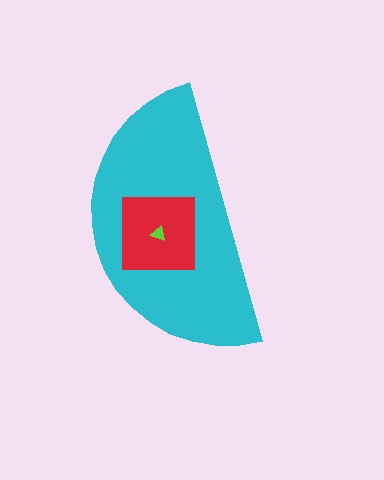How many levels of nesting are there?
3.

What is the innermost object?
The lime triangle.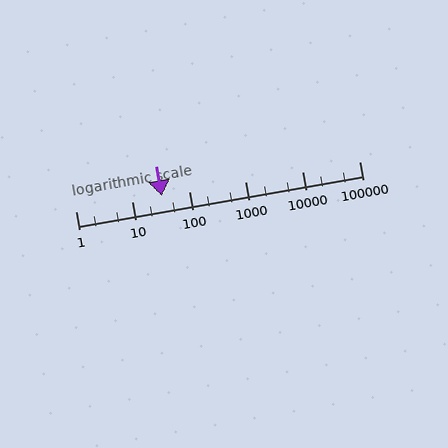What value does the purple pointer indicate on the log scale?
The pointer indicates approximately 33.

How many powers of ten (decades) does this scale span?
The scale spans 5 decades, from 1 to 100000.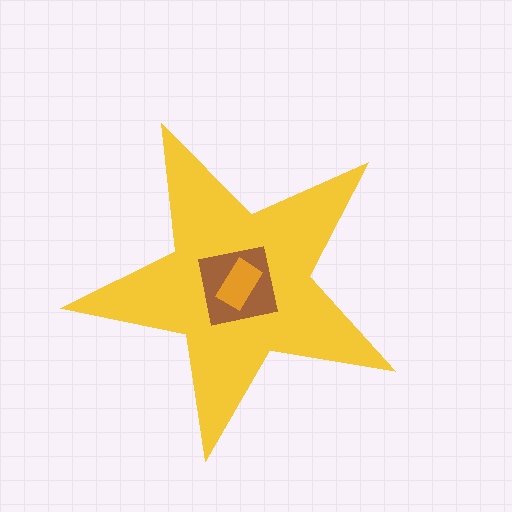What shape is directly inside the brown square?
The orange rectangle.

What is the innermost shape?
The orange rectangle.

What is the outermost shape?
The yellow star.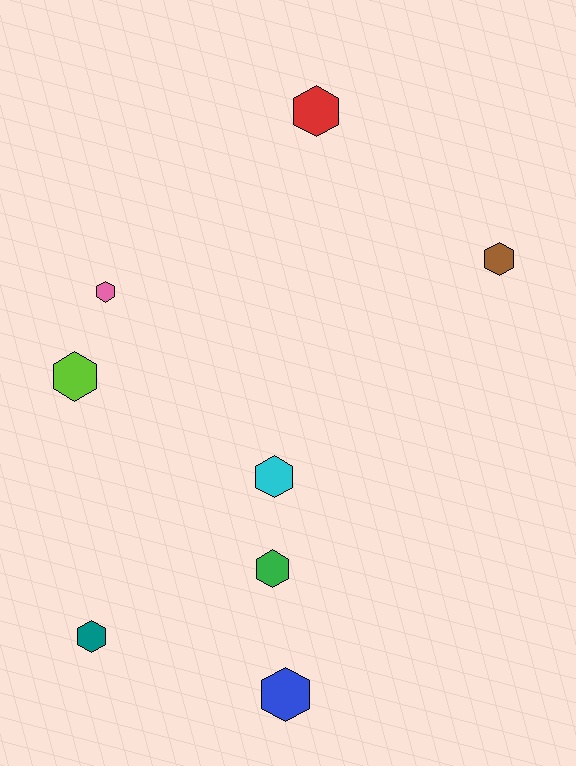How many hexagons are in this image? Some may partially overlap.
There are 8 hexagons.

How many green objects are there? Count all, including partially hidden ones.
There is 1 green object.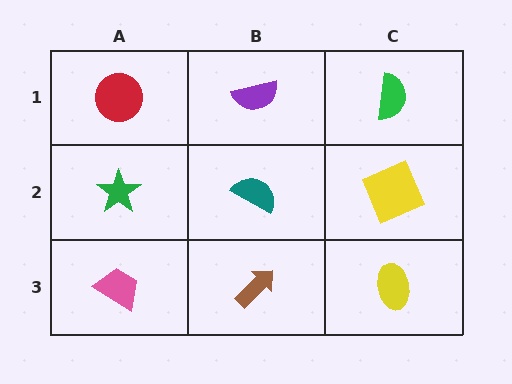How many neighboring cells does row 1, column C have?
2.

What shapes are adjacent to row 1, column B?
A teal semicircle (row 2, column B), a red circle (row 1, column A), a green semicircle (row 1, column C).